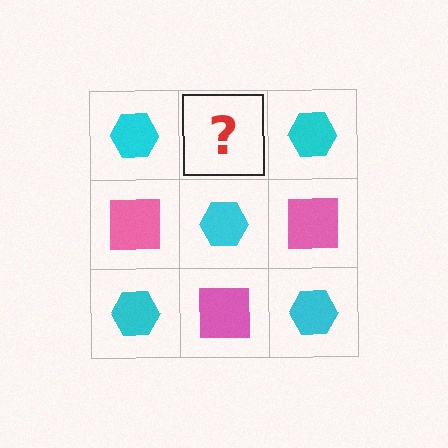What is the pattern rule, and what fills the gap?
The rule is that it alternates cyan hexagon and pink square in a checkerboard pattern. The gap should be filled with a pink square.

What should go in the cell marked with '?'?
The missing cell should contain a pink square.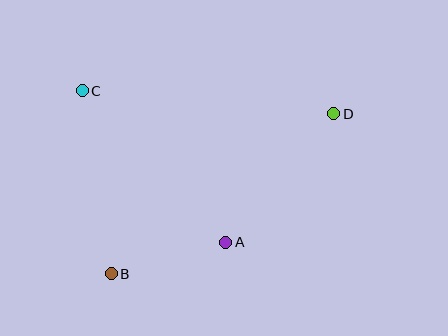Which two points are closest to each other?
Points A and B are closest to each other.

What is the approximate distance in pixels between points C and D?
The distance between C and D is approximately 253 pixels.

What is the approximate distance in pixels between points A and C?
The distance between A and C is approximately 209 pixels.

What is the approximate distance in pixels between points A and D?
The distance between A and D is approximately 168 pixels.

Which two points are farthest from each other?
Points B and D are farthest from each other.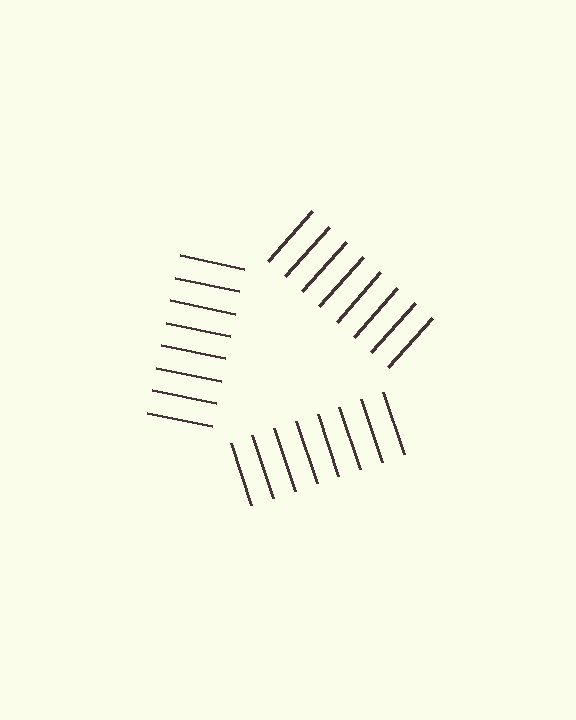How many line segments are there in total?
24 — 8 along each of the 3 edges.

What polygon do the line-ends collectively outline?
An illusory triangle — the line segments terminate on its edges but no continuous stroke is drawn.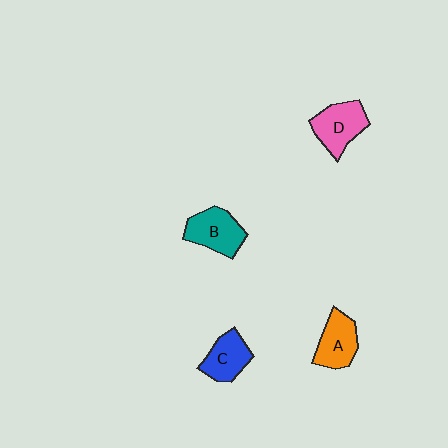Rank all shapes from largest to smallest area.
From largest to smallest: D (pink), B (teal), A (orange), C (blue).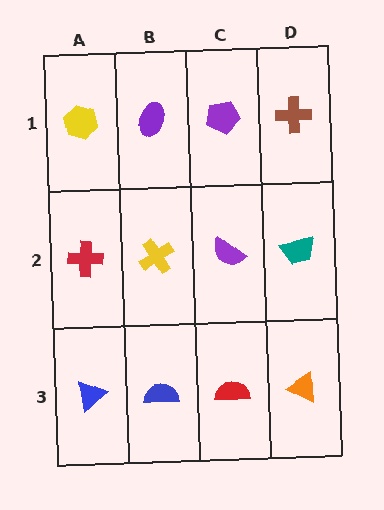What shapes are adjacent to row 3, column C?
A purple semicircle (row 2, column C), a blue semicircle (row 3, column B), an orange triangle (row 3, column D).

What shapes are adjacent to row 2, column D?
A brown cross (row 1, column D), an orange triangle (row 3, column D), a purple semicircle (row 2, column C).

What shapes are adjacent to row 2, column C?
A purple pentagon (row 1, column C), a red semicircle (row 3, column C), a yellow cross (row 2, column B), a teal trapezoid (row 2, column D).